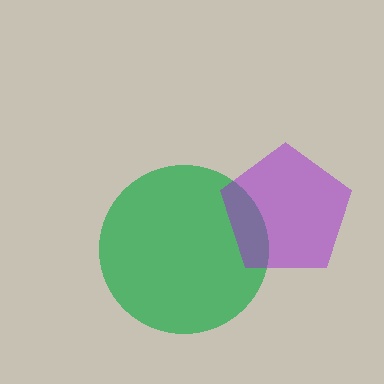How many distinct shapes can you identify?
There are 2 distinct shapes: a green circle, a purple pentagon.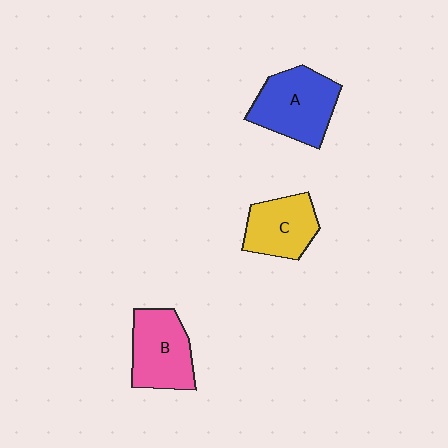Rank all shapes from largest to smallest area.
From largest to smallest: A (blue), B (pink), C (yellow).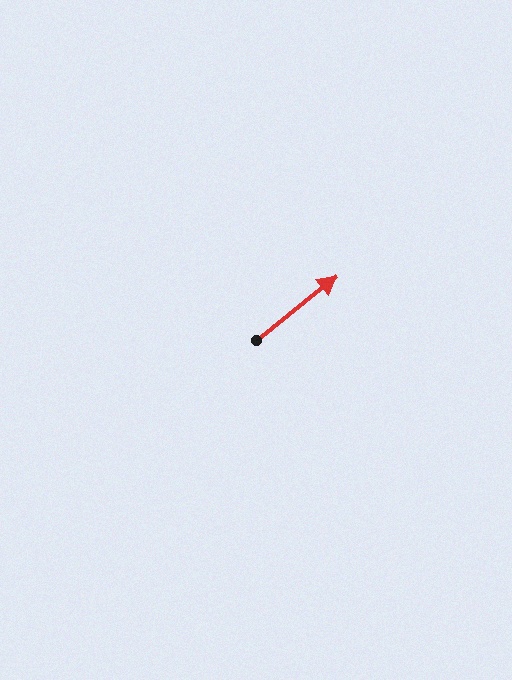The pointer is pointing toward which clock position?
Roughly 2 o'clock.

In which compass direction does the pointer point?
Northeast.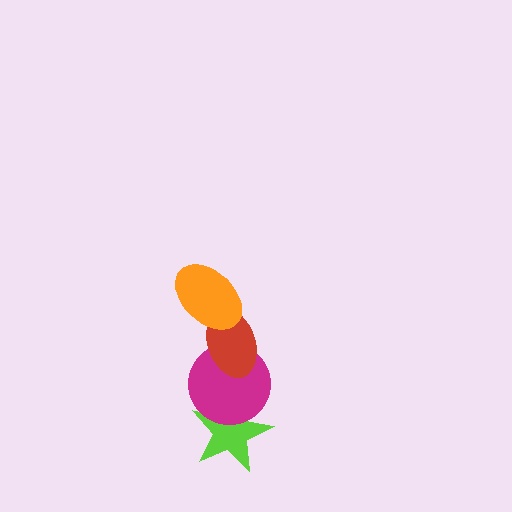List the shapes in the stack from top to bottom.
From top to bottom: the orange ellipse, the red ellipse, the magenta circle, the lime star.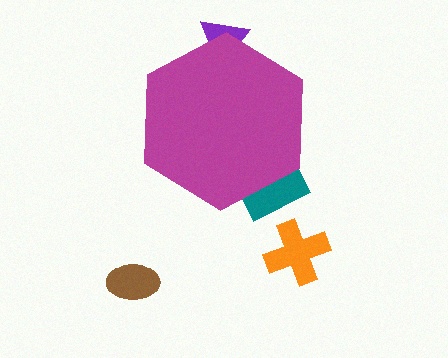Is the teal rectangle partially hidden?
Yes, the teal rectangle is partially hidden behind the magenta hexagon.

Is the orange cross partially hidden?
No, the orange cross is fully visible.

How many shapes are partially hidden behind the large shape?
2 shapes are partially hidden.